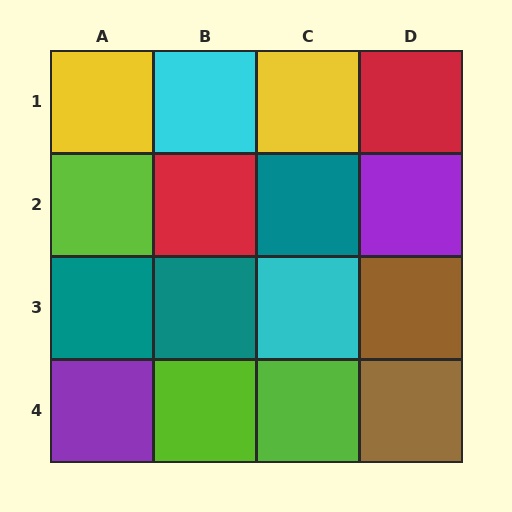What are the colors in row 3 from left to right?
Teal, teal, cyan, brown.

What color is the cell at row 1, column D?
Red.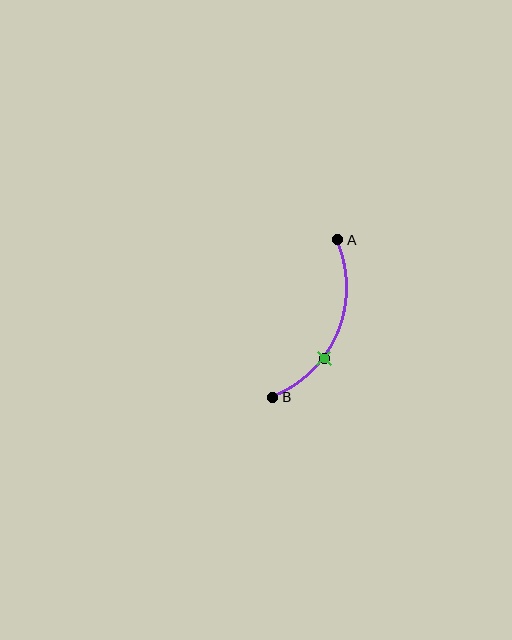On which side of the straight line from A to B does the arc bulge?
The arc bulges to the right of the straight line connecting A and B.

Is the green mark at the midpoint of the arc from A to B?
No. The green mark lies on the arc but is closer to endpoint B. The arc midpoint would be at the point on the curve equidistant along the arc from both A and B.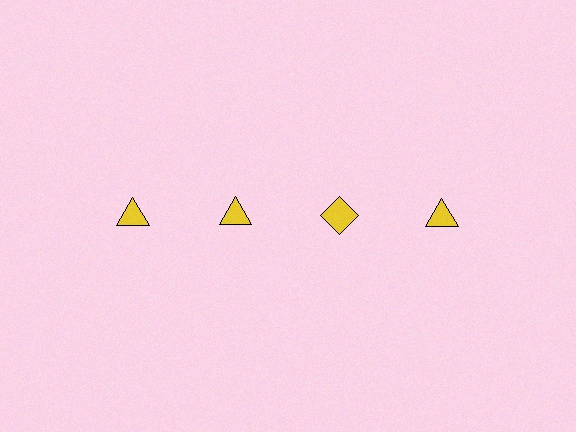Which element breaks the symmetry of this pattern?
The yellow diamond in the top row, center column breaks the symmetry. All other shapes are yellow triangles.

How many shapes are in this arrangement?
There are 4 shapes arranged in a grid pattern.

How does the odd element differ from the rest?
It has a different shape: diamond instead of triangle.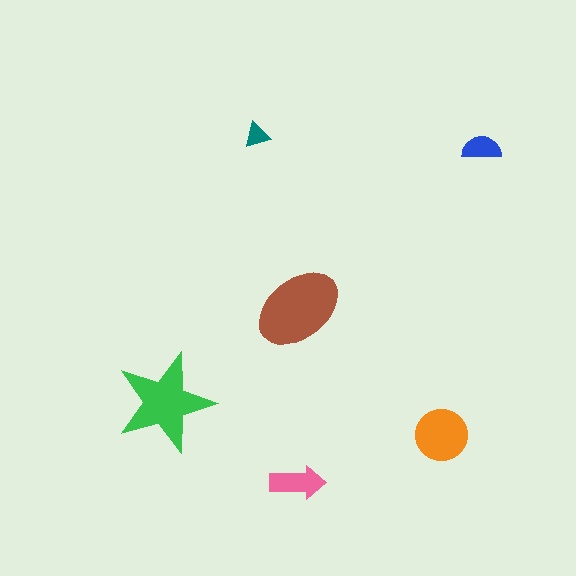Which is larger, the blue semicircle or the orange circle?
The orange circle.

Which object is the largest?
The brown ellipse.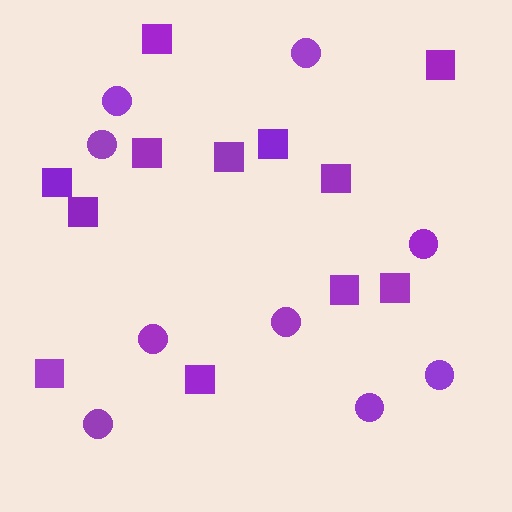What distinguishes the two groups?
There are 2 groups: one group of circles (9) and one group of squares (12).